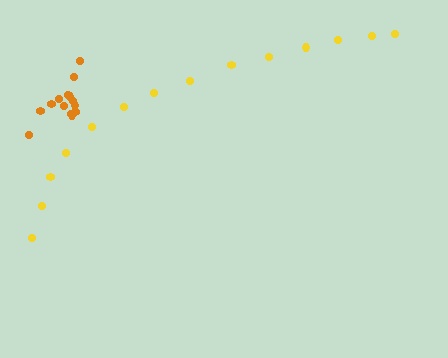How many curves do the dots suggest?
There are 2 distinct paths.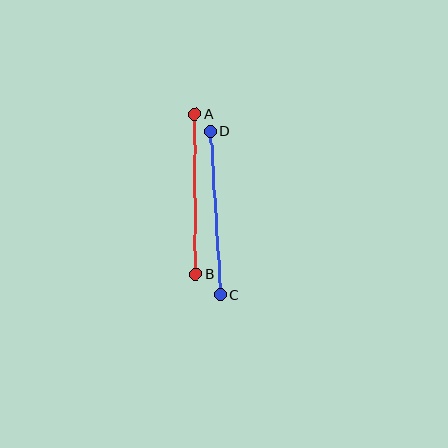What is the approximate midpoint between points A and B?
The midpoint is at approximately (195, 194) pixels.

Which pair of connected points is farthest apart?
Points C and D are farthest apart.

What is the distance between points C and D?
The distance is approximately 164 pixels.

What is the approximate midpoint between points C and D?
The midpoint is at approximately (216, 213) pixels.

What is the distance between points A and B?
The distance is approximately 160 pixels.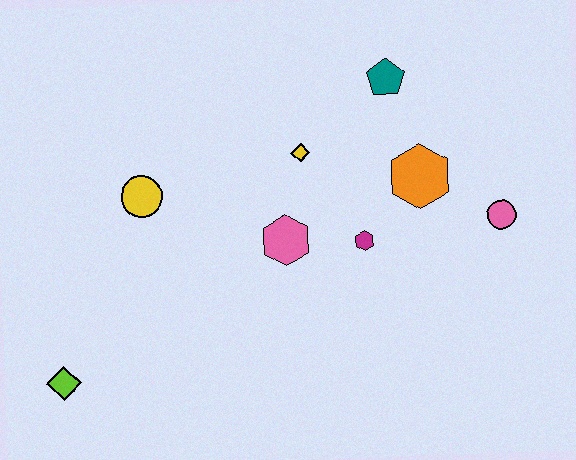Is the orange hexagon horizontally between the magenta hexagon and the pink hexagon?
No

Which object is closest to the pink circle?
The orange hexagon is closest to the pink circle.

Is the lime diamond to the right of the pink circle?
No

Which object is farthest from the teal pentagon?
The lime diamond is farthest from the teal pentagon.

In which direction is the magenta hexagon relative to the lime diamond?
The magenta hexagon is to the right of the lime diamond.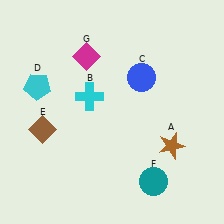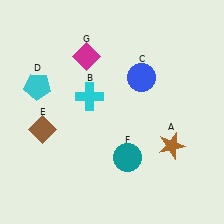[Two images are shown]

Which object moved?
The teal circle (F) moved left.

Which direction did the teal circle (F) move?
The teal circle (F) moved left.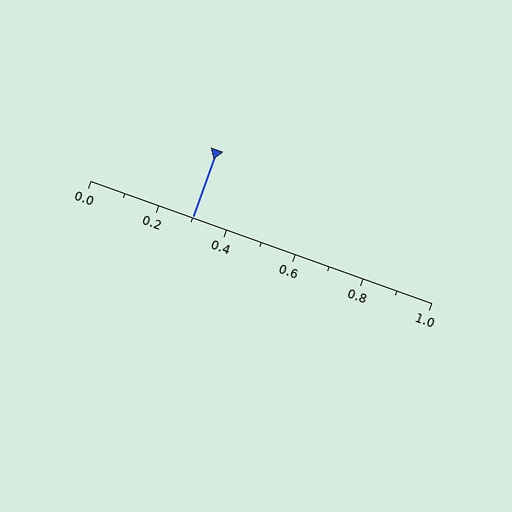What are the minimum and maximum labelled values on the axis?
The axis runs from 0.0 to 1.0.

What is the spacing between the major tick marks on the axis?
The major ticks are spaced 0.2 apart.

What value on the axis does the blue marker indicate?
The marker indicates approximately 0.3.